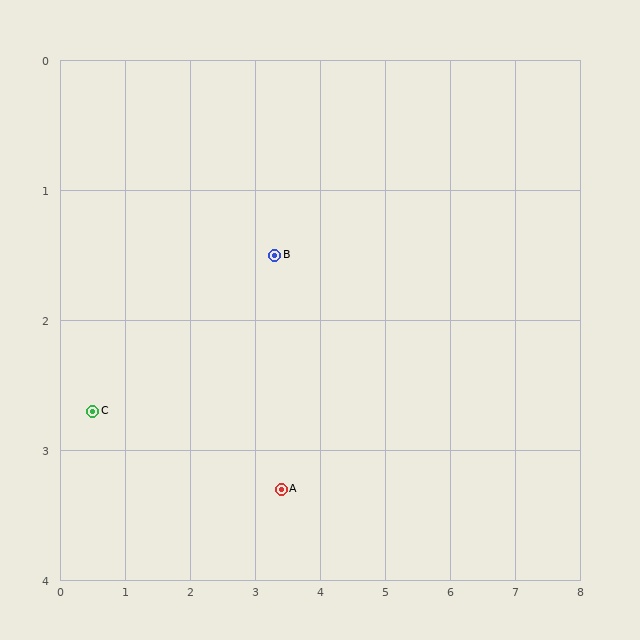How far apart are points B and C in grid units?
Points B and C are about 3.0 grid units apart.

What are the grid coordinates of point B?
Point B is at approximately (3.3, 1.5).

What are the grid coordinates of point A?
Point A is at approximately (3.4, 3.3).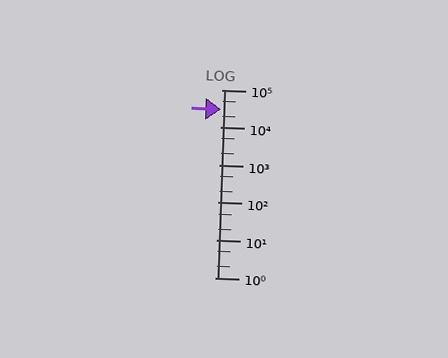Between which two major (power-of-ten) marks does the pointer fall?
The pointer is between 10000 and 100000.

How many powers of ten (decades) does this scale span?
The scale spans 5 decades, from 1 to 100000.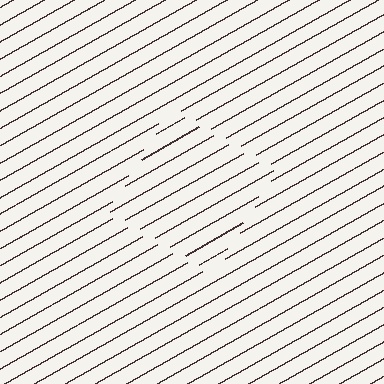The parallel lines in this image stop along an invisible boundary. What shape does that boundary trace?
An illusory square. The interior of the shape contains the same grating, shifted by half a period — the contour is defined by the phase discontinuity where line-ends from the inner and outer gratings abut.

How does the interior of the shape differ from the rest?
The interior of the shape contains the same grating, shifted by half a period — the contour is defined by the phase discontinuity where line-ends from the inner and outer gratings abut.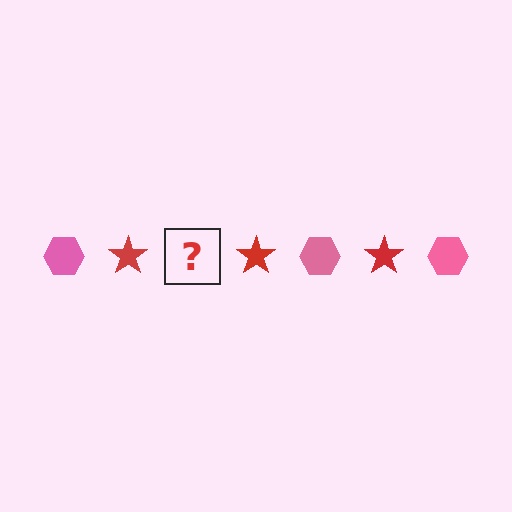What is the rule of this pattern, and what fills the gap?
The rule is that the pattern alternates between pink hexagon and red star. The gap should be filled with a pink hexagon.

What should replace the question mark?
The question mark should be replaced with a pink hexagon.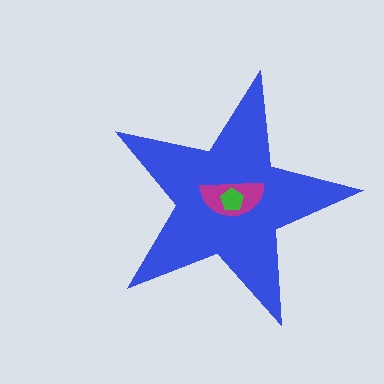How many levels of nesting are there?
3.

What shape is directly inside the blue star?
The magenta semicircle.